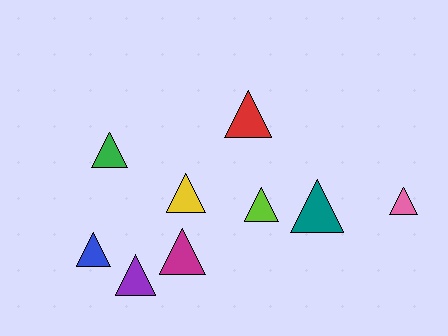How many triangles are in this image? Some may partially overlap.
There are 9 triangles.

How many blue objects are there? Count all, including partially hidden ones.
There is 1 blue object.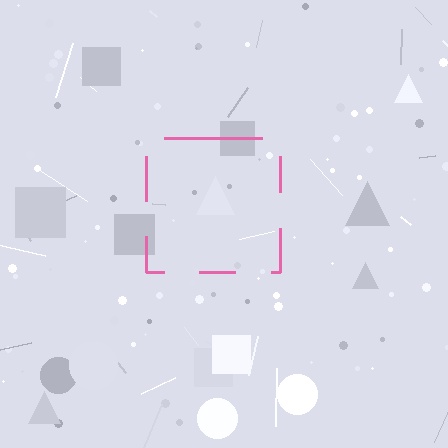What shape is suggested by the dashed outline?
The dashed outline suggests a square.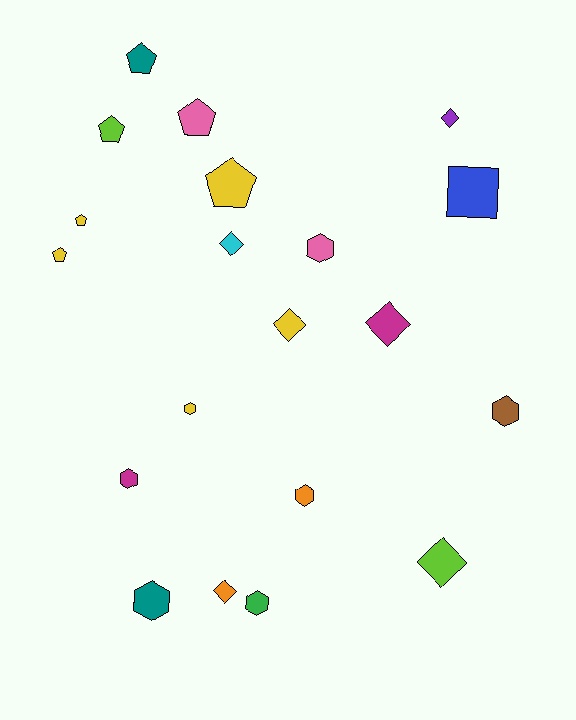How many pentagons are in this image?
There are 6 pentagons.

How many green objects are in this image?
There is 1 green object.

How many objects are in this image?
There are 20 objects.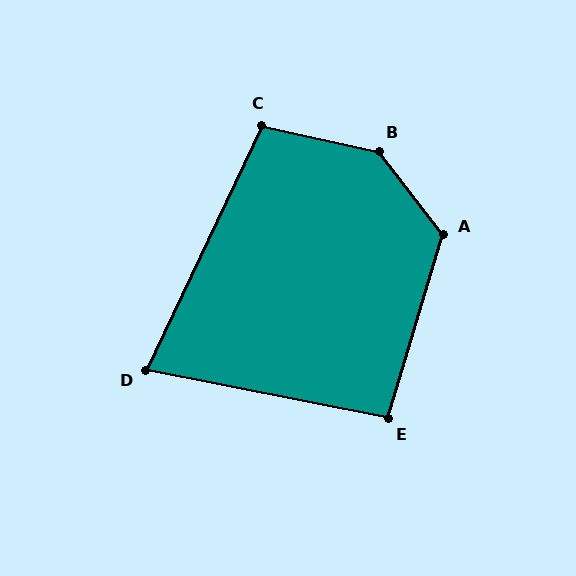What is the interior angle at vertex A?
Approximately 126 degrees (obtuse).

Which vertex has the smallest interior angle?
D, at approximately 76 degrees.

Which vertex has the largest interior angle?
B, at approximately 140 degrees.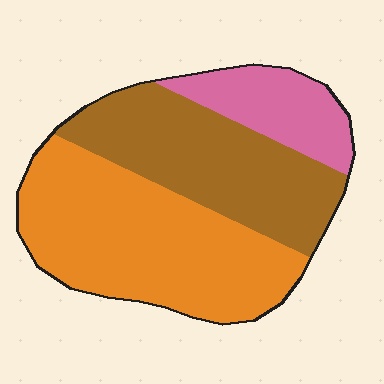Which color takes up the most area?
Orange, at roughly 50%.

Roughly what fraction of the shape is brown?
Brown takes up between a quarter and a half of the shape.